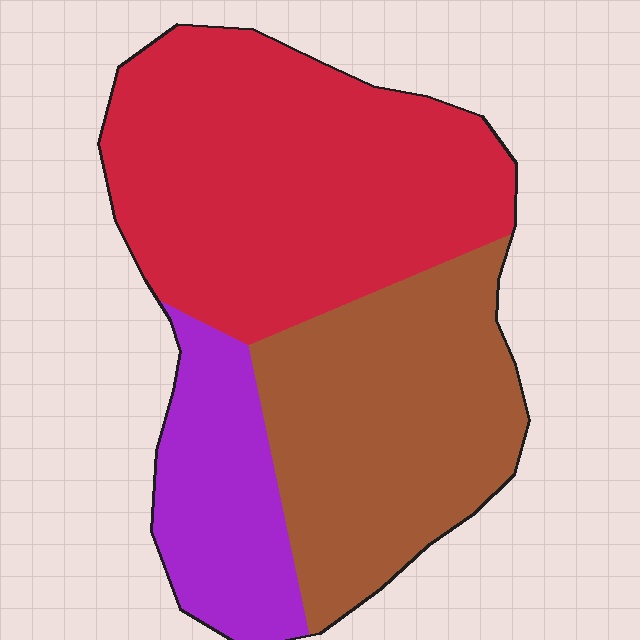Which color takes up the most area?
Red, at roughly 45%.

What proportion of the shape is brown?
Brown takes up about one third (1/3) of the shape.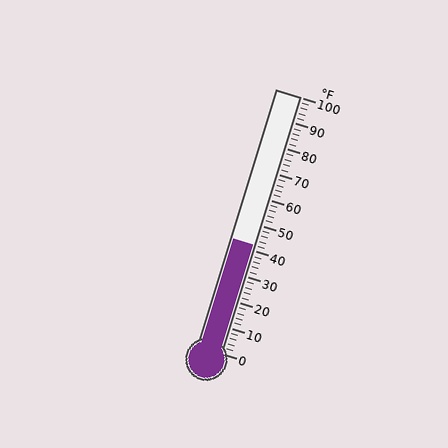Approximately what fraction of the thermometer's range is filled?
The thermometer is filled to approximately 40% of its range.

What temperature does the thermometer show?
The thermometer shows approximately 42°F.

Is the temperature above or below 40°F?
The temperature is above 40°F.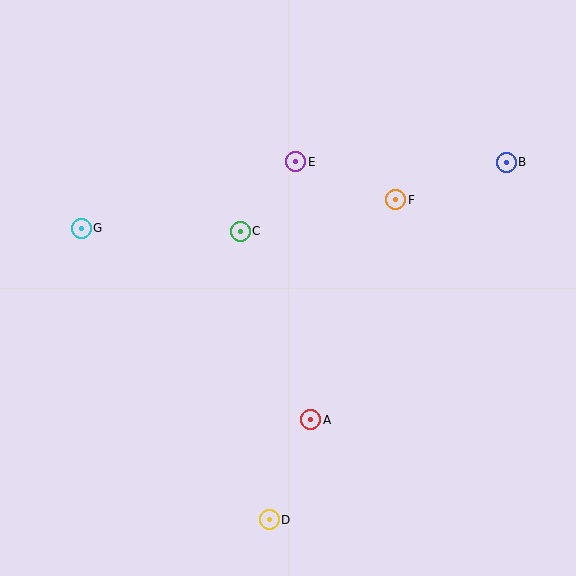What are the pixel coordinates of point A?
Point A is at (311, 420).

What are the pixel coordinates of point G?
Point G is at (81, 228).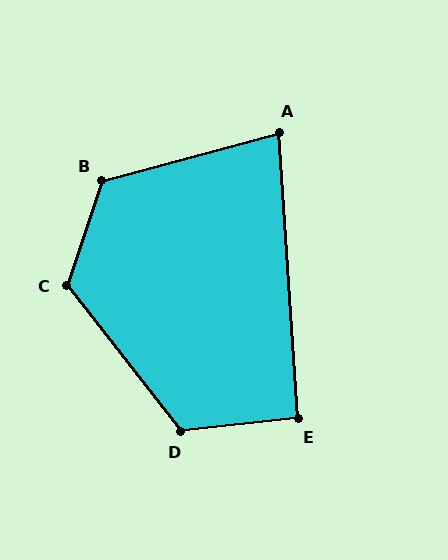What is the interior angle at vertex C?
Approximately 123 degrees (obtuse).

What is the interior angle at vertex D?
Approximately 122 degrees (obtuse).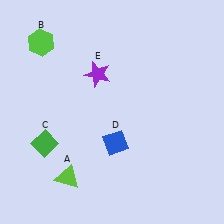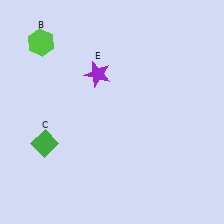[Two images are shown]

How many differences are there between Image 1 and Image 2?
There are 2 differences between the two images.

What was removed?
The blue diamond (D), the lime triangle (A) were removed in Image 2.